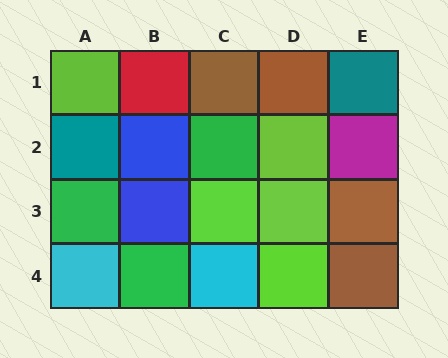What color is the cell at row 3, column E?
Brown.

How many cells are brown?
4 cells are brown.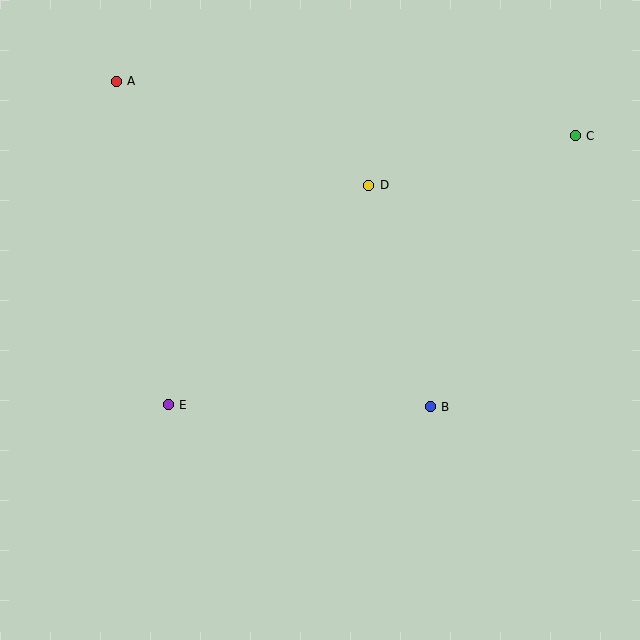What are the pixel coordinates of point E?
Point E is at (168, 405).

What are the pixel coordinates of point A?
Point A is at (116, 81).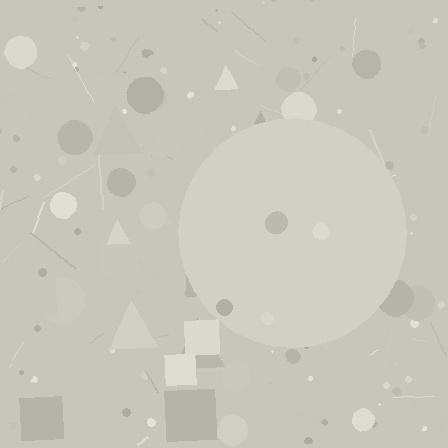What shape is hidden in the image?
A circle is hidden in the image.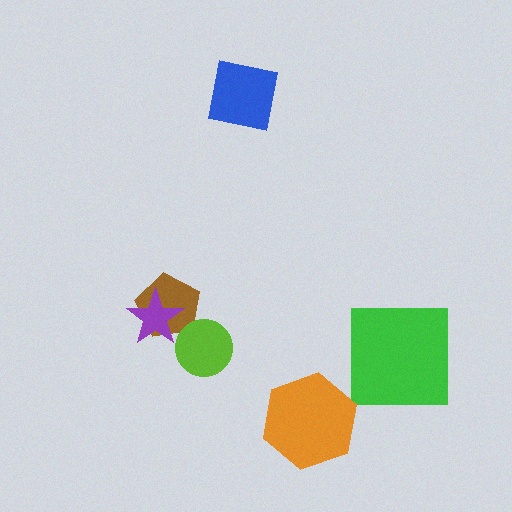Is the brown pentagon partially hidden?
Yes, it is partially covered by another shape.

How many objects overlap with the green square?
0 objects overlap with the green square.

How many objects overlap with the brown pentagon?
2 objects overlap with the brown pentagon.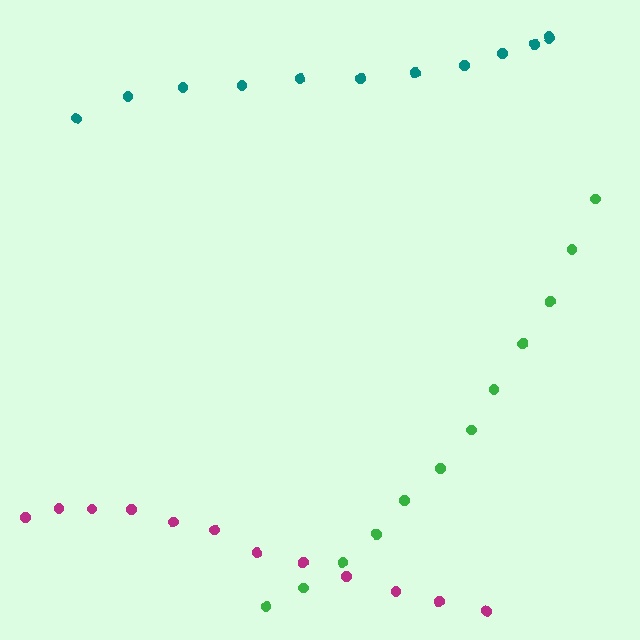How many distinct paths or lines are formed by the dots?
There are 3 distinct paths.